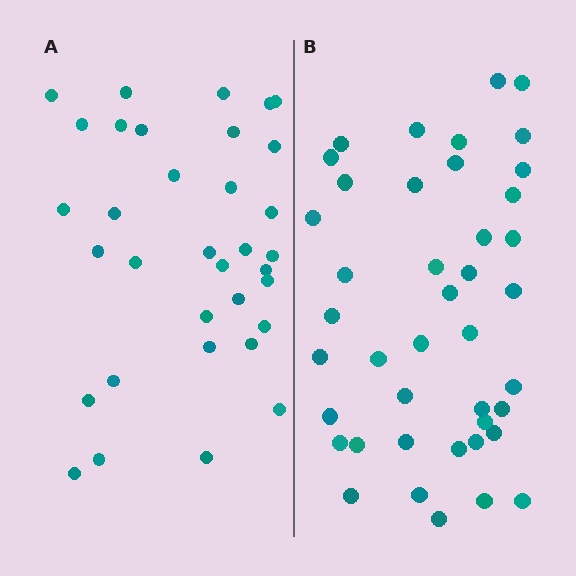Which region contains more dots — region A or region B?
Region B (the right region) has more dots.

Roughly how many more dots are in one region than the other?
Region B has roughly 8 or so more dots than region A.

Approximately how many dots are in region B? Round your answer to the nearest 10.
About 40 dots. (The exact count is 42, which rounds to 40.)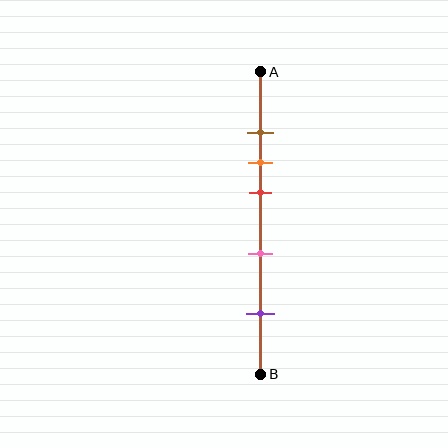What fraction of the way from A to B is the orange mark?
The orange mark is approximately 30% (0.3) of the way from A to B.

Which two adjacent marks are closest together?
The brown and orange marks are the closest adjacent pair.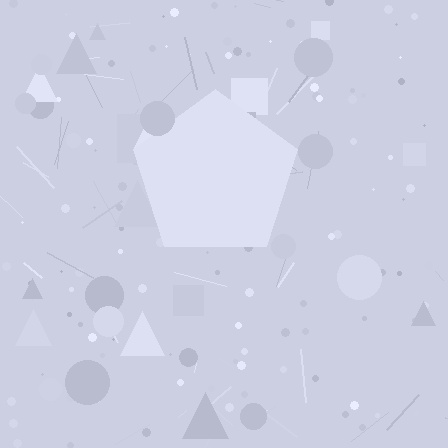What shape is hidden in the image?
A pentagon is hidden in the image.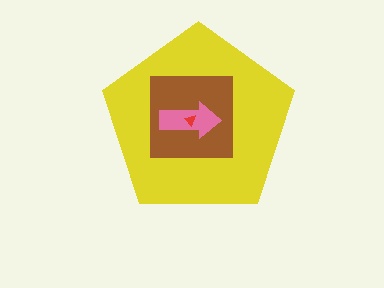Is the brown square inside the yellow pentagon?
Yes.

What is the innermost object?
The red triangle.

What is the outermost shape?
The yellow pentagon.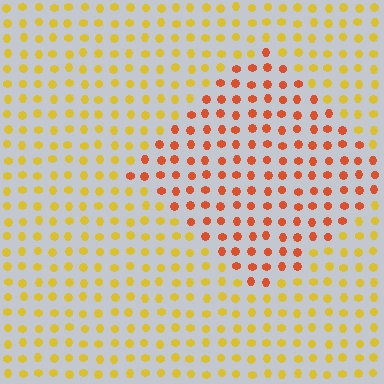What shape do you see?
I see a diamond.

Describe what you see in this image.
The image is filled with small yellow elements in a uniform arrangement. A diamond-shaped region is visible where the elements are tinted to a slightly different hue, forming a subtle color boundary.